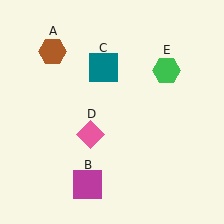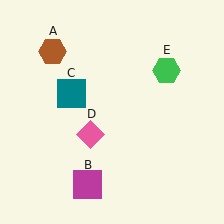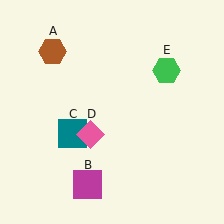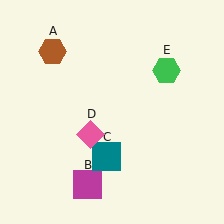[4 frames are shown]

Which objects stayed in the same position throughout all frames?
Brown hexagon (object A) and magenta square (object B) and pink diamond (object D) and green hexagon (object E) remained stationary.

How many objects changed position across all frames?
1 object changed position: teal square (object C).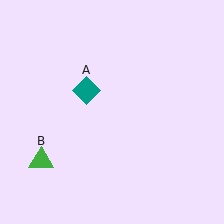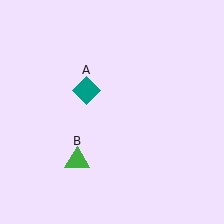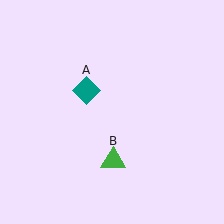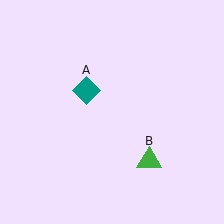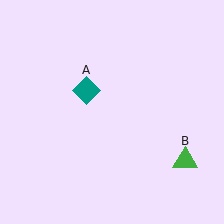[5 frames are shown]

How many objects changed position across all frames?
1 object changed position: green triangle (object B).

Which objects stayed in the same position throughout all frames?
Teal diamond (object A) remained stationary.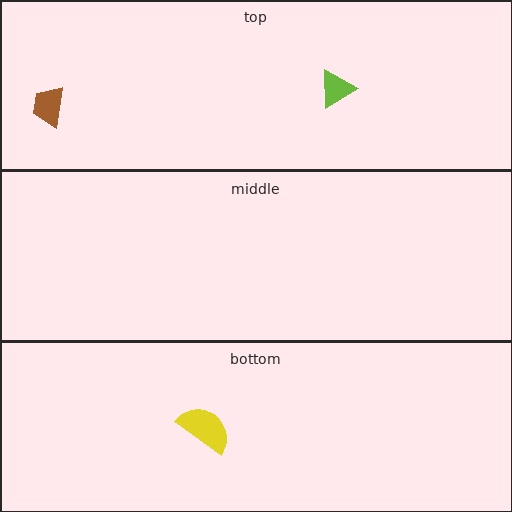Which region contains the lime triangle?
The top region.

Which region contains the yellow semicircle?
The bottom region.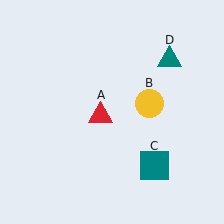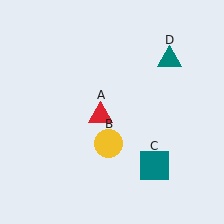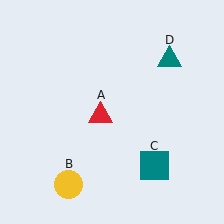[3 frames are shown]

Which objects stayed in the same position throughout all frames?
Red triangle (object A) and teal square (object C) and teal triangle (object D) remained stationary.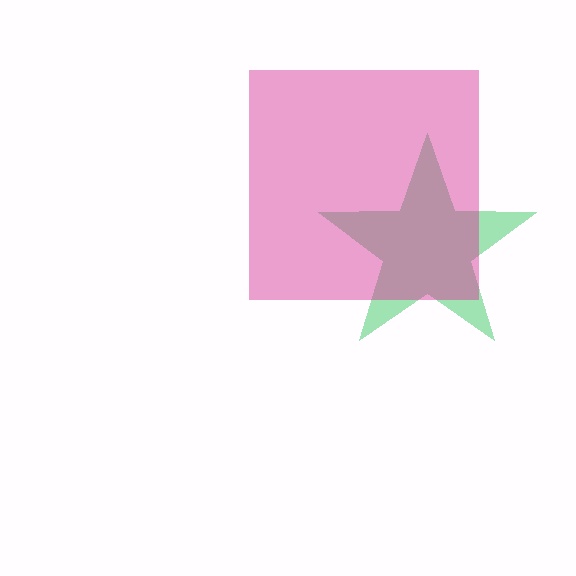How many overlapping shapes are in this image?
There are 2 overlapping shapes in the image.